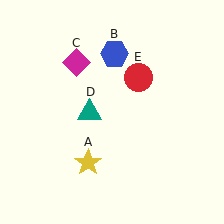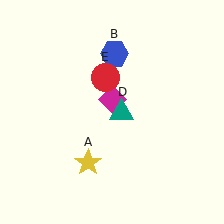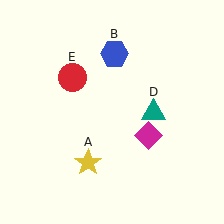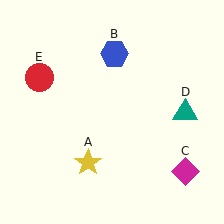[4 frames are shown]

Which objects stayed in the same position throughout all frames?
Yellow star (object A) and blue hexagon (object B) remained stationary.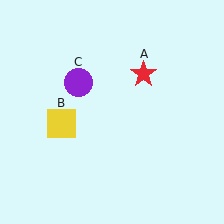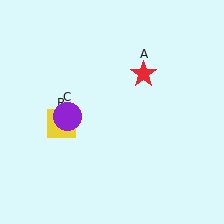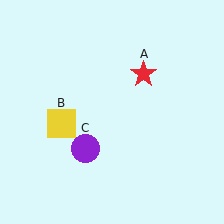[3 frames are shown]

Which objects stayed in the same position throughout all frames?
Red star (object A) and yellow square (object B) remained stationary.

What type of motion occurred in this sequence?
The purple circle (object C) rotated counterclockwise around the center of the scene.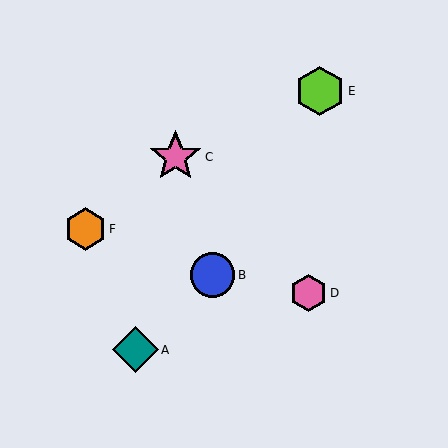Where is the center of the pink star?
The center of the pink star is at (176, 157).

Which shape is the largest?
The pink star (labeled C) is the largest.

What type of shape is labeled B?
Shape B is a blue circle.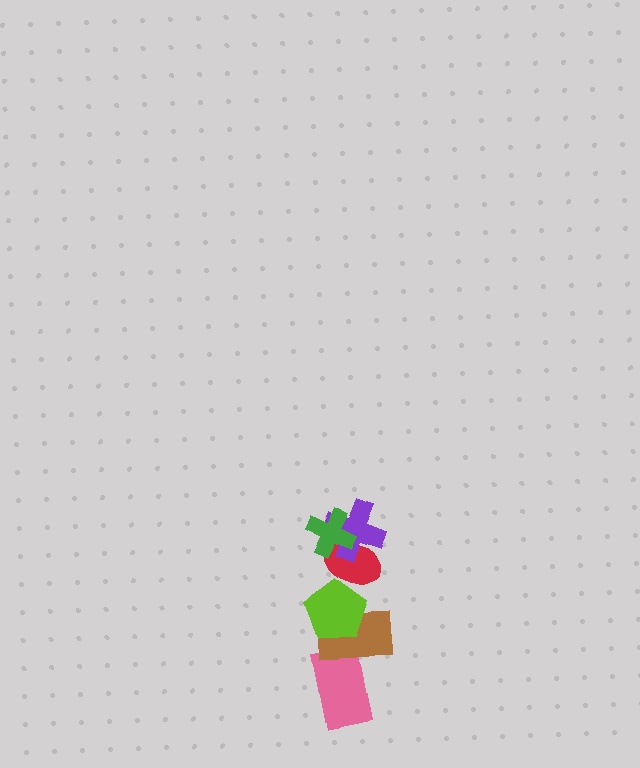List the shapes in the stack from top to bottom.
From top to bottom: the green cross, the purple cross, the red ellipse, the lime pentagon, the brown rectangle, the pink rectangle.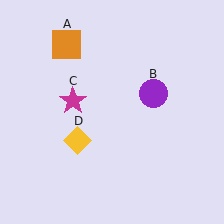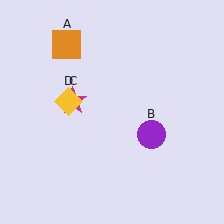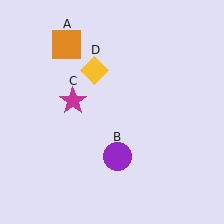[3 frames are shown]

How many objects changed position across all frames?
2 objects changed position: purple circle (object B), yellow diamond (object D).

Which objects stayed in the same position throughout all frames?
Orange square (object A) and magenta star (object C) remained stationary.